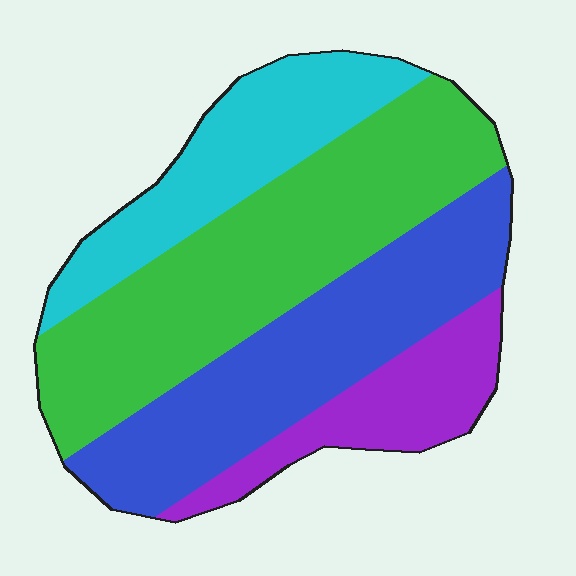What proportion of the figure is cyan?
Cyan takes up between a sixth and a third of the figure.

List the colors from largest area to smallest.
From largest to smallest: green, blue, cyan, purple.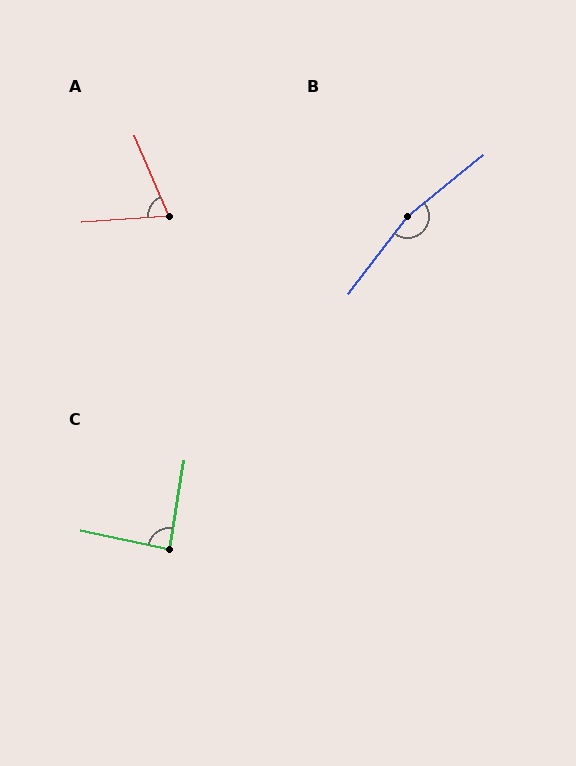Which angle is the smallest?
A, at approximately 71 degrees.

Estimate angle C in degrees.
Approximately 87 degrees.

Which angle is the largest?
B, at approximately 166 degrees.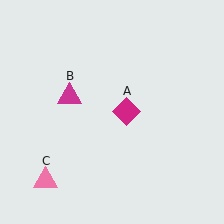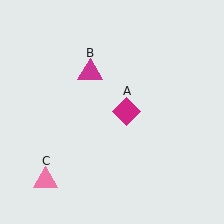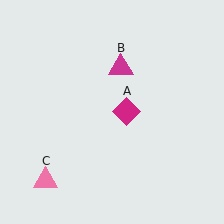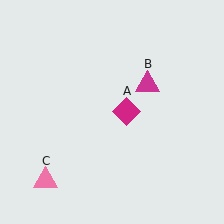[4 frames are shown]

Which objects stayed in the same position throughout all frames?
Magenta diamond (object A) and pink triangle (object C) remained stationary.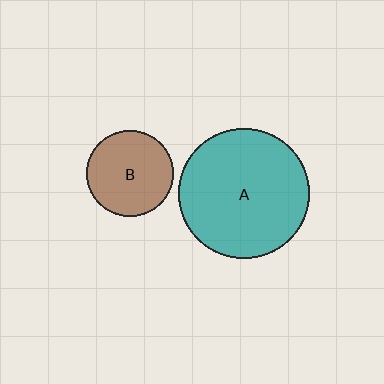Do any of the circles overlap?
No, none of the circles overlap.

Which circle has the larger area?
Circle A (teal).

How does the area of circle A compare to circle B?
Approximately 2.3 times.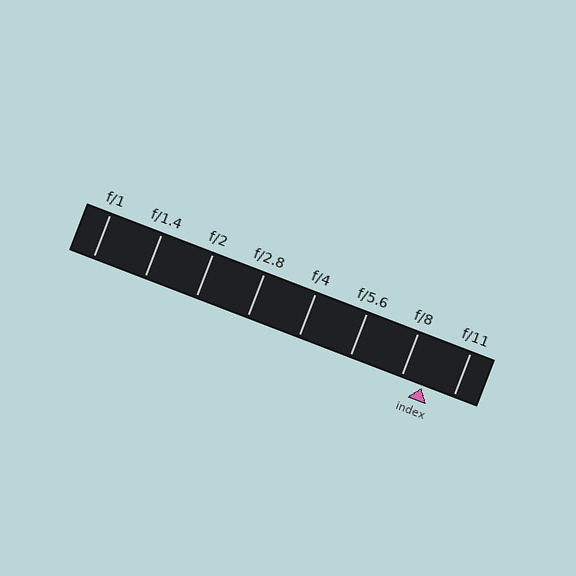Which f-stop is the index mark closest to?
The index mark is closest to f/8.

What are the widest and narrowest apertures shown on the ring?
The widest aperture shown is f/1 and the narrowest is f/11.